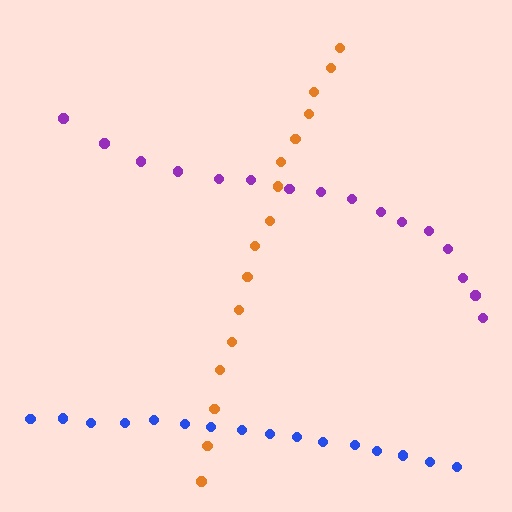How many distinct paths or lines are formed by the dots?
There are 3 distinct paths.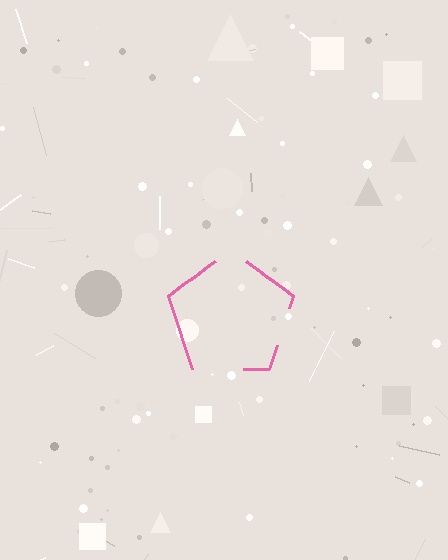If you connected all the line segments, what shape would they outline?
They would outline a pentagon.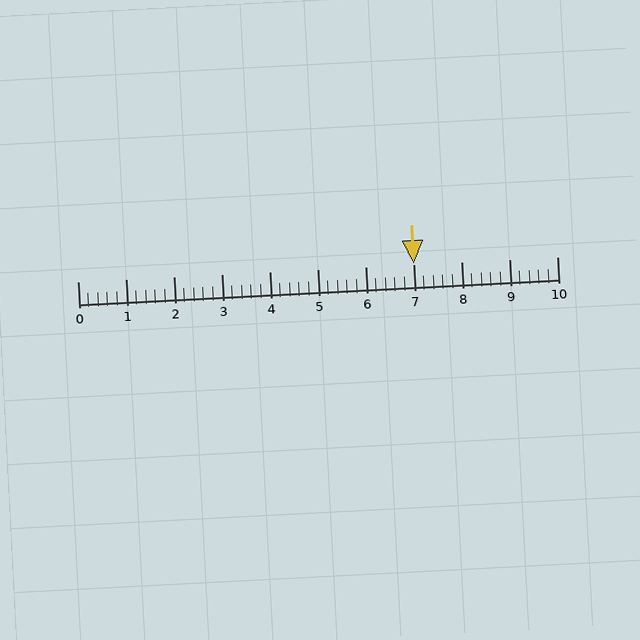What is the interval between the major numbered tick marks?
The major tick marks are spaced 1 units apart.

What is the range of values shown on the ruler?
The ruler shows values from 0 to 10.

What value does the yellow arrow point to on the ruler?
The yellow arrow points to approximately 7.0.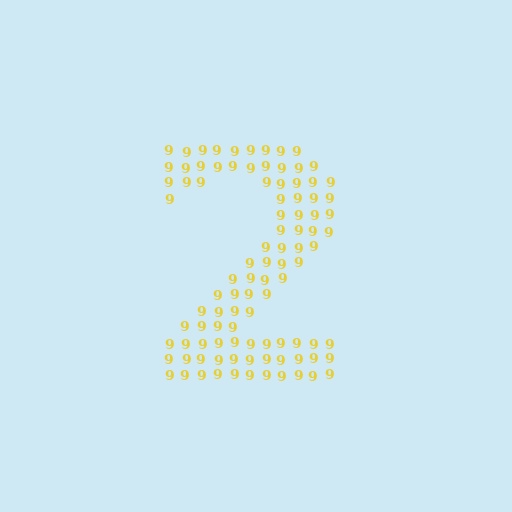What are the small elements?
The small elements are digit 9's.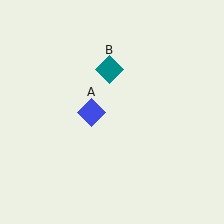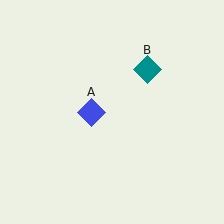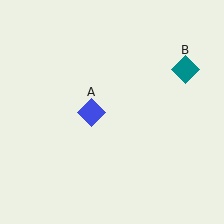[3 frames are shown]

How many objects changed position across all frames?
1 object changed position: teal diamond (object B).